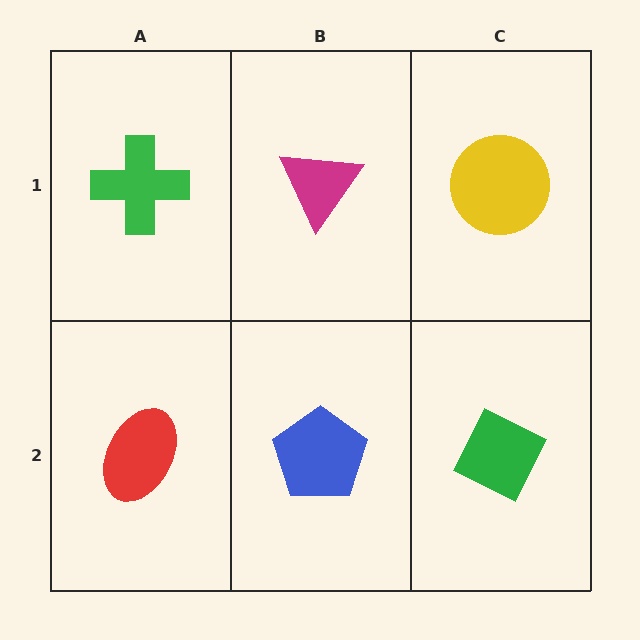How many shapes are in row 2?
3 shapes.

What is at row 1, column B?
A magenta triangle.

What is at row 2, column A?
A red ellipse.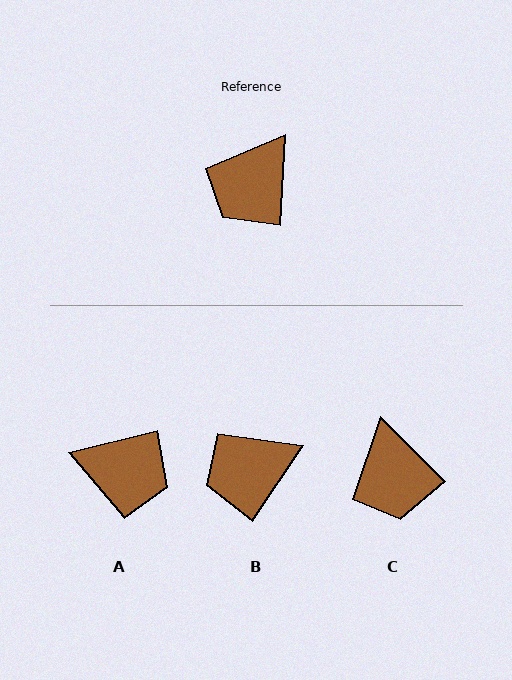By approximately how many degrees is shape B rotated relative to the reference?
Approximately 31 degrees clockwise.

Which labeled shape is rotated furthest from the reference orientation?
A, about 107 degrees away.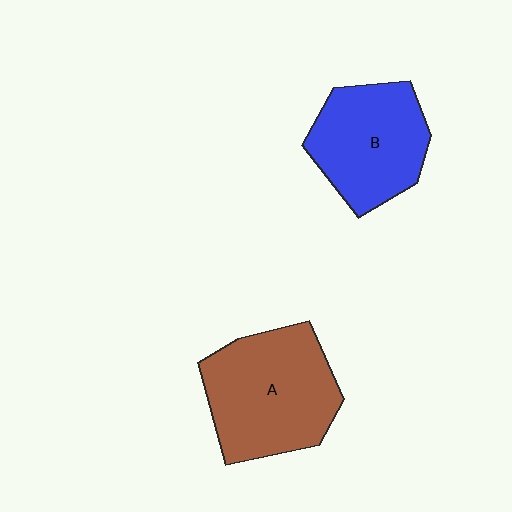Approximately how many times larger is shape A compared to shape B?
Approximately 1.2 times.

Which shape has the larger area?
Shape A (brown).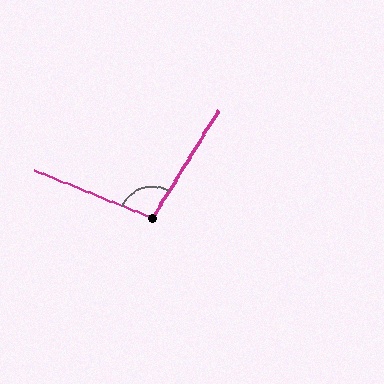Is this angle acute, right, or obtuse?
It is obtuse.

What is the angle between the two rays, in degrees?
Approximately 100 degrees.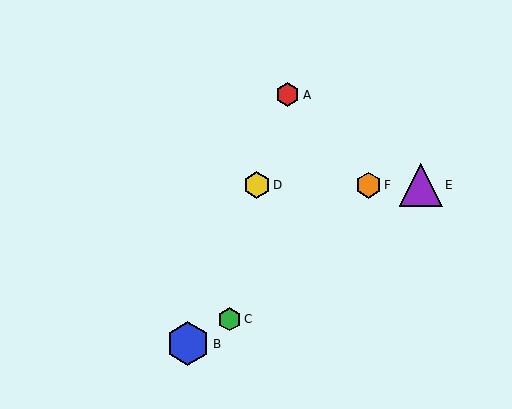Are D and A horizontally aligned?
No, D is at y≈185 and A is at y≈95.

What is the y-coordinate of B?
Object B is at y≈344.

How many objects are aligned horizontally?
3 objects (D, E, F) are aligned horizontally.